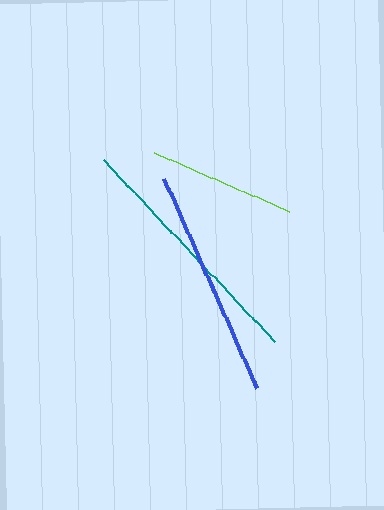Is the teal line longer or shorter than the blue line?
The teal line is longer than the blue line.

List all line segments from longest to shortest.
From longest to shortest: teal, blue, lime.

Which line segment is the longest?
The teal line is the longest at approximately 251 pixels.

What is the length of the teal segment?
The teal segment is approximately 251 pixels long.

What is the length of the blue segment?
The blue segment is approximately 229 pixels long.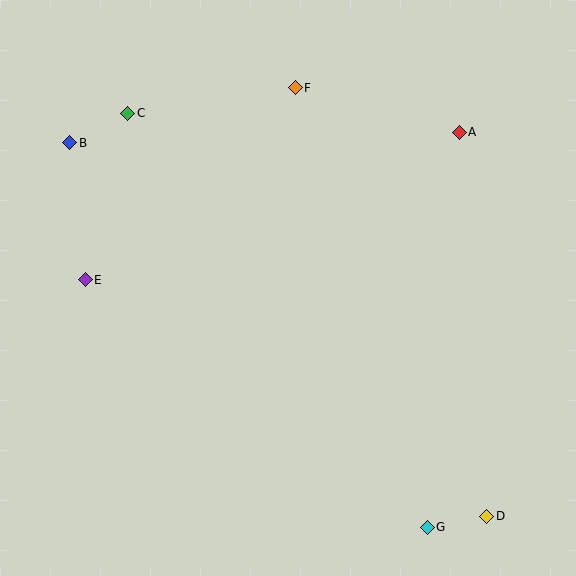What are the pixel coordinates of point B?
Point B is at (70, 143).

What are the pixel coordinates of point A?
Point A is at (459, 132).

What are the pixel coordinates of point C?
Point C is at (128, 113).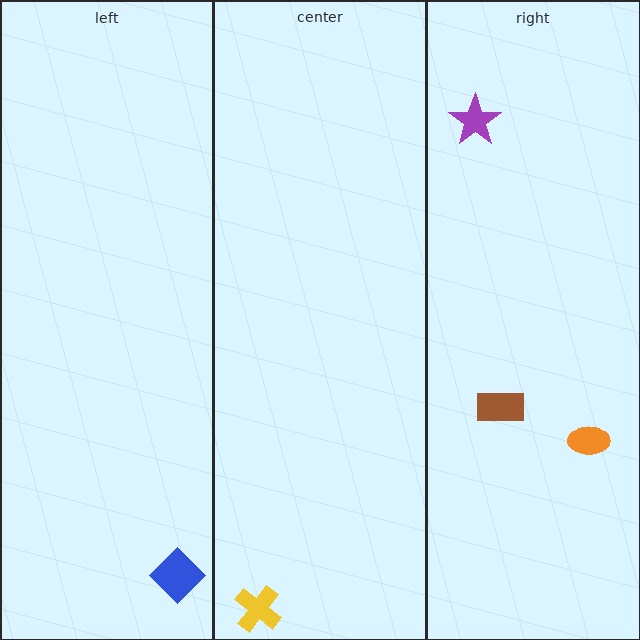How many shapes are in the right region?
3.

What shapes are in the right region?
The orange ellipse, the brown rectangle, the purple star.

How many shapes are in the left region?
1.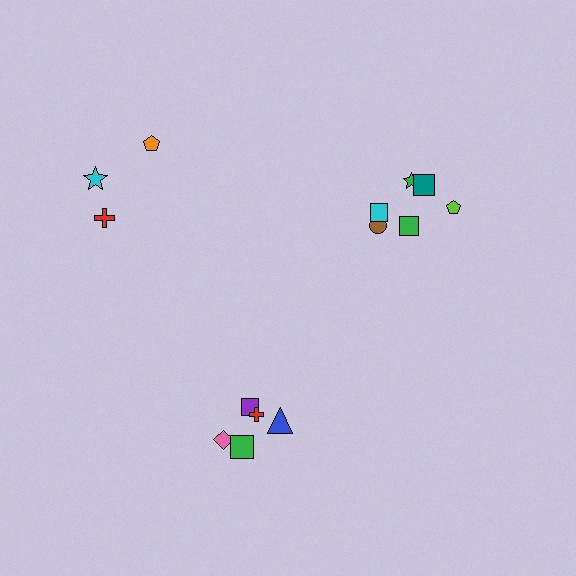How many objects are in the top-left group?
There are 3 objects.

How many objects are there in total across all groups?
There are 14 objects.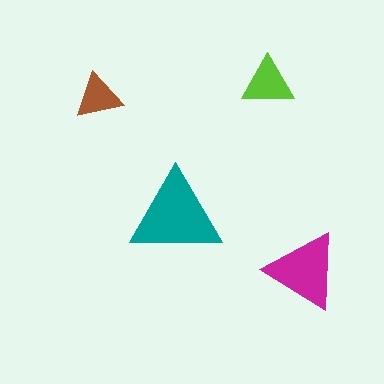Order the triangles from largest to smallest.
the teal one, the magenta one, the lime one, the brown one.